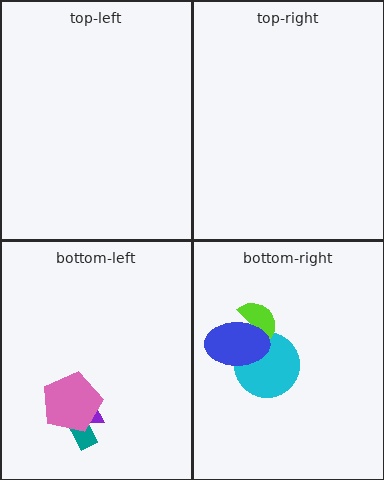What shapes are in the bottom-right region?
The cyan circle, the lime semicircle, the blue ellipse.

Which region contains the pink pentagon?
The bottom-left region.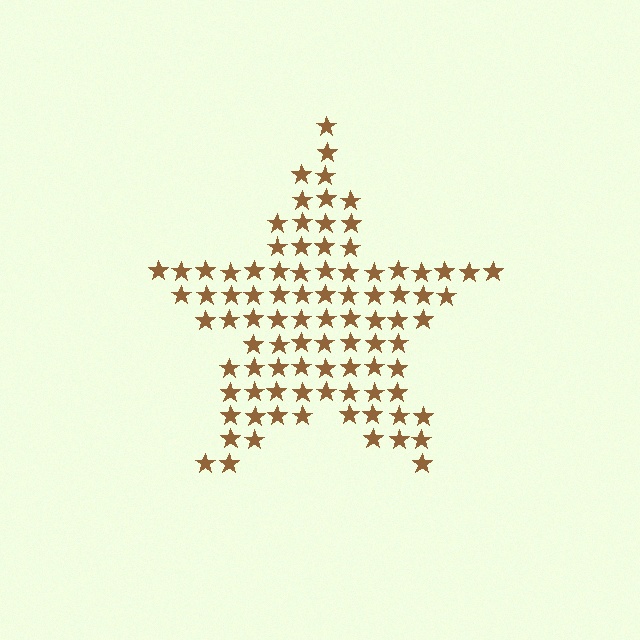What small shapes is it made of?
It is made of small stars.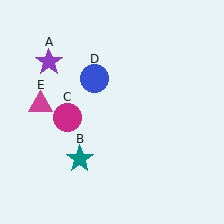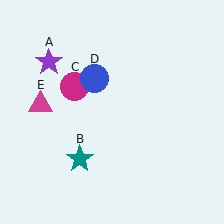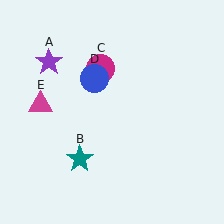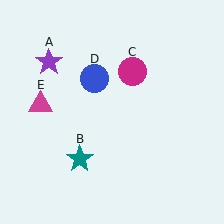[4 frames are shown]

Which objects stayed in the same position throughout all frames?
Purple star (object A) and teal star (object B) and blue circle (object D) and magenta triangle (object E) remained stationary.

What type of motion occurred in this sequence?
The magenta circle (object C) rotated clockwise around the center of the scene.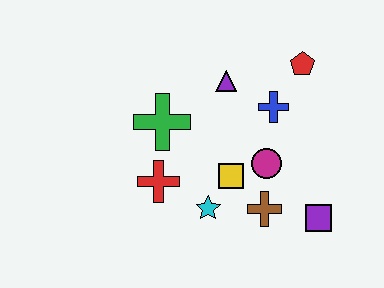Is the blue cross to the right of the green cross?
Yes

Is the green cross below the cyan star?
No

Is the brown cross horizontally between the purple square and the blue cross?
No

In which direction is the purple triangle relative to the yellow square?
The purple triangle is above the yellow square.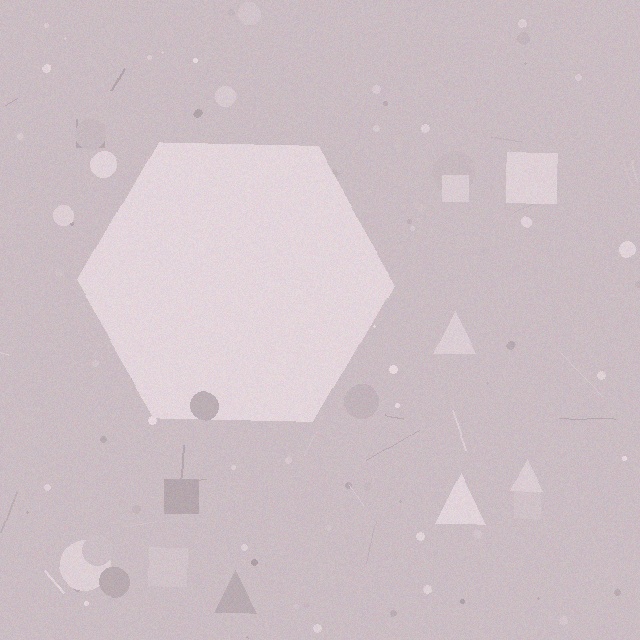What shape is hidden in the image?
A hexagon is hidden in the image.